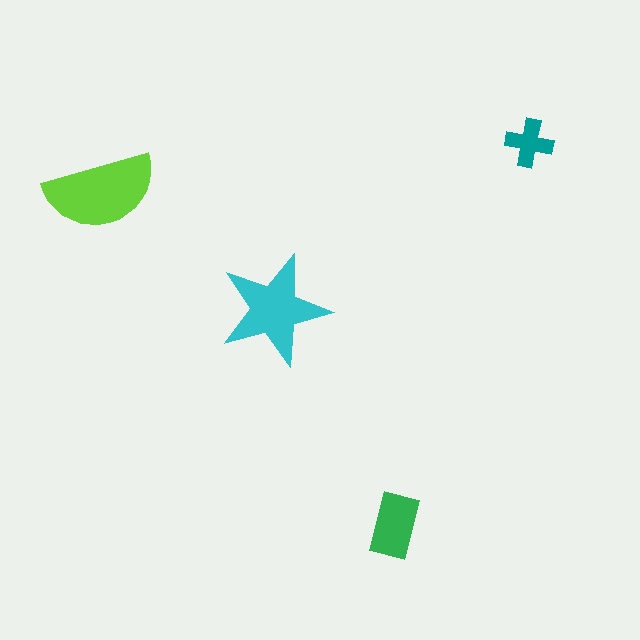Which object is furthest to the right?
The teal cross is rightmost.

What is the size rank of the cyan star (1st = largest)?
2nd.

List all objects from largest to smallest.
The lime semicircle, the cyan star, the green rectangle, the teal cross.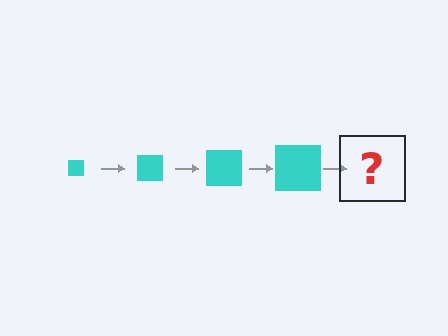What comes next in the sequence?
The next element should be a cyan square, larger than the previous one.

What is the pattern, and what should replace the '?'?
The pattern is that the square gets progressively larger each step. The '?' should be a cyan square, larger than the previous one.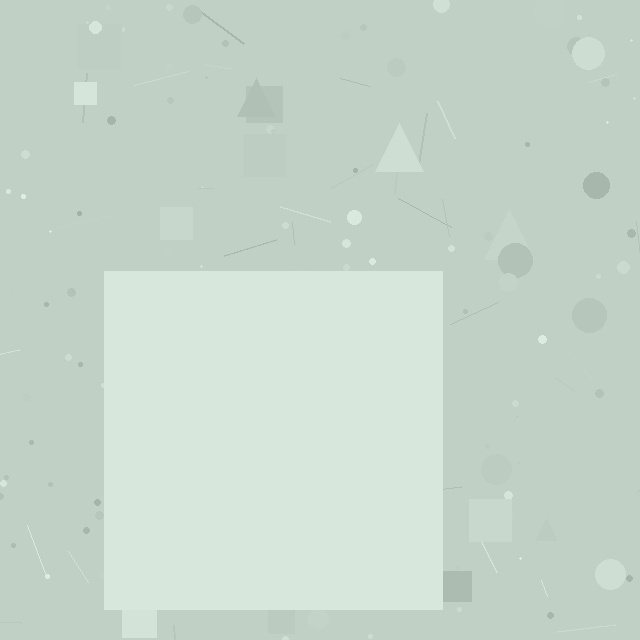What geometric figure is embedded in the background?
A square is embedded in the background.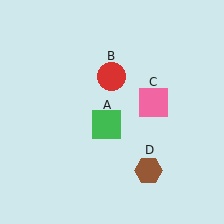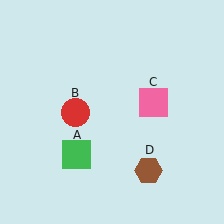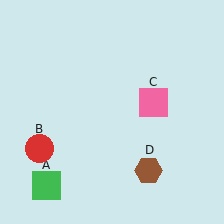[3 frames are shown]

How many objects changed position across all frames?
2 objects changed position: green square (object A), red circle (object B).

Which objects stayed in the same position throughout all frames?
Pink square (object C) and brown hexagon (object D) remained stationary.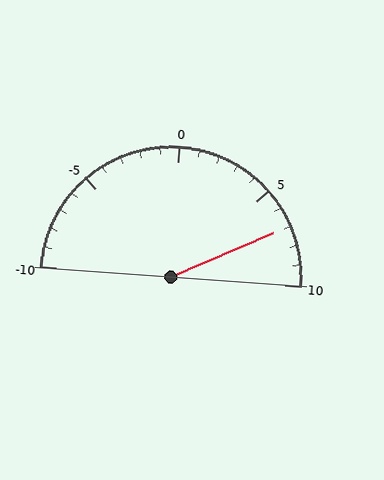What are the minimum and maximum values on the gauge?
The gauge ranges from -10 to 10.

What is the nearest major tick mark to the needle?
The nearest major tick mark is 5.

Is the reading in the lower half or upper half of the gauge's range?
The reading is in the upper half of the range (-10 to 10).